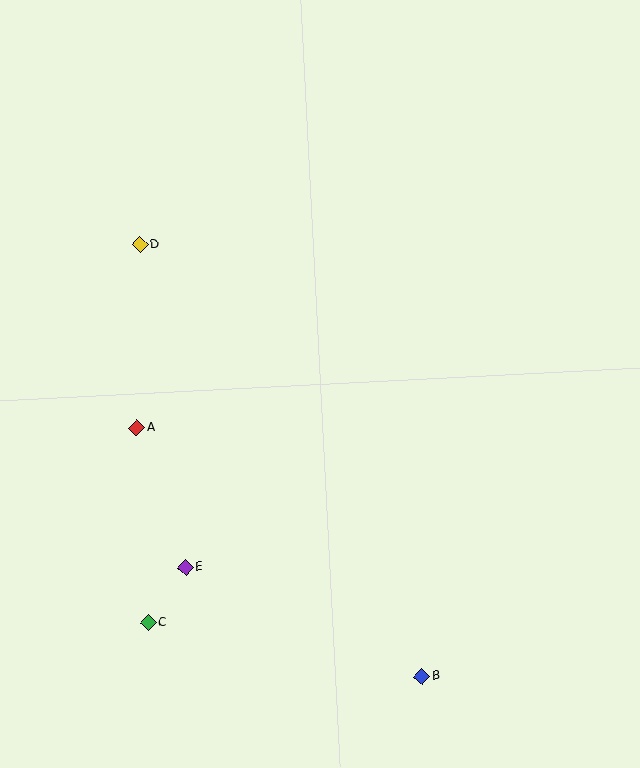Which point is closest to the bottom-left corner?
Point C is closest to the bottom-left corner.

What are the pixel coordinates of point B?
Point B is at (422, 676).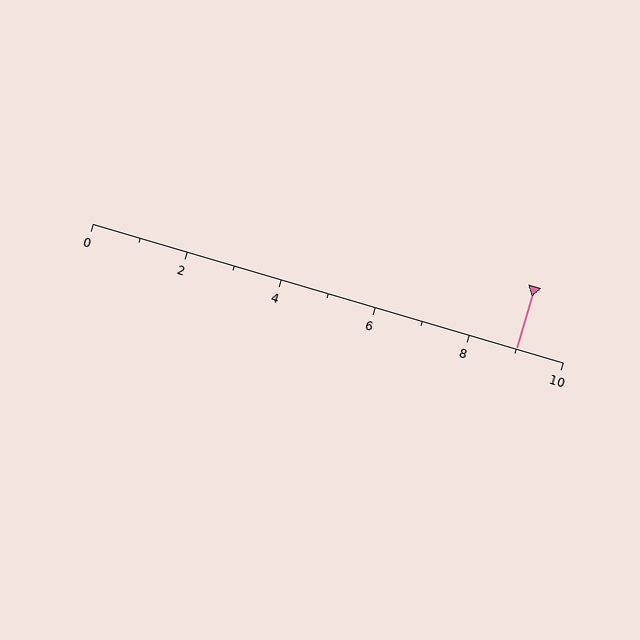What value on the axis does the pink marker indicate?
The marker indicates approximately 9.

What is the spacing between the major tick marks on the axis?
The major ticks are spaced 2 apart.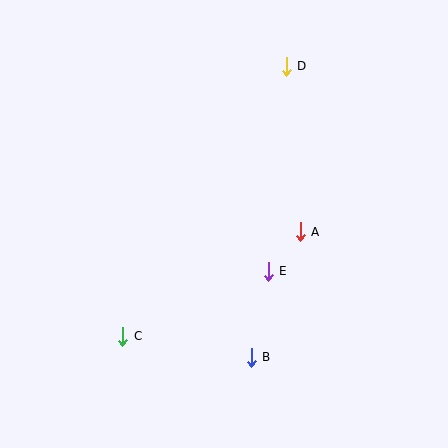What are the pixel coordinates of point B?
Point B is at (251, 357).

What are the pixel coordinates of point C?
Point C is at (123, 336).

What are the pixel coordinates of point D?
Point D is at (286, 66).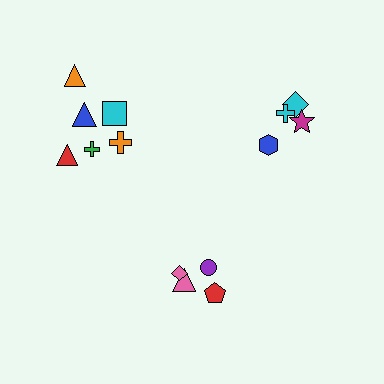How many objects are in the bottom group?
There are 4 objects.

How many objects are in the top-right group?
There are 4 objects.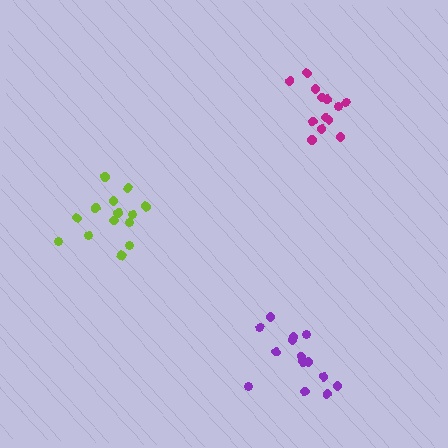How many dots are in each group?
Group 1: 14 dots, Group 2: 14 dots, Group 3: 13 dots (41 total).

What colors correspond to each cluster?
The clusters are colored: purple, lime, magenta.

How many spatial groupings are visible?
There are 3 spatial groupings.